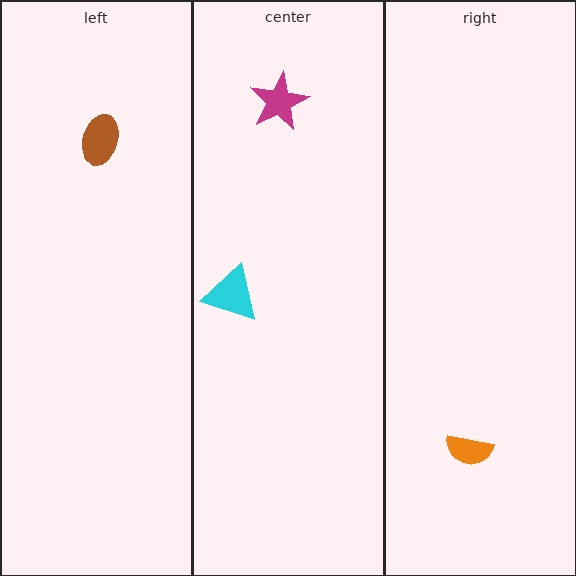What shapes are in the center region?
The magenta star, the cyan triangle.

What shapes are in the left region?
The brown ellipse.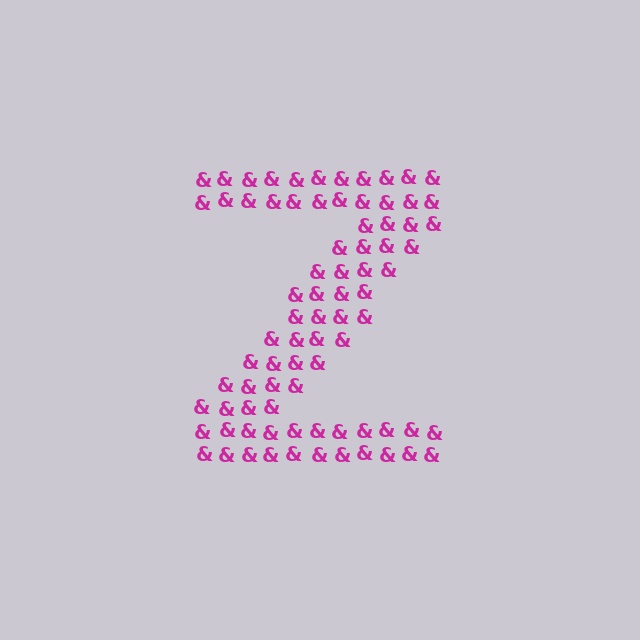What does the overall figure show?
The overall figure shows the letter Z.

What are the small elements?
The small elements are ampersands.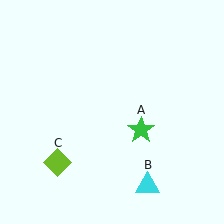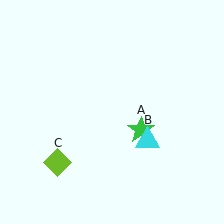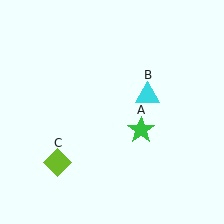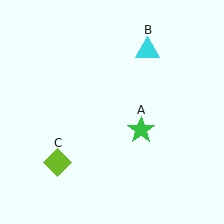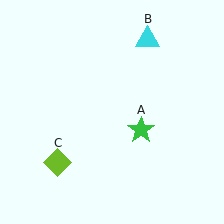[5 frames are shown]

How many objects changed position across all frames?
1 object changed position: cyan triangle (object B).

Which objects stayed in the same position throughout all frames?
Green star (object A) and lime diamond (object C) remained stationary.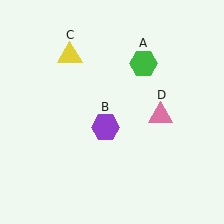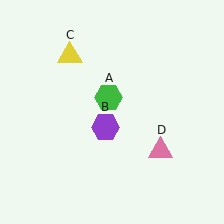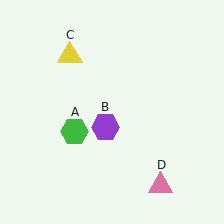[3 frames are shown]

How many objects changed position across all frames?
2 objects changed position: green hexagon (object A), pink triangle (object D).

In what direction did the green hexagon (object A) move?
The green hexagon (object A) moved down and to the left.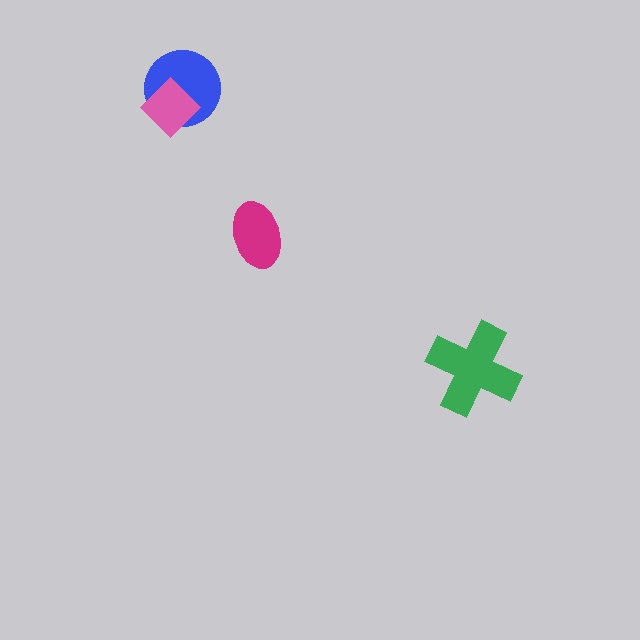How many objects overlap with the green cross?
0 objects overlap with the green cross.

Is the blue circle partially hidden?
Yes, it is partially covered by another shape.